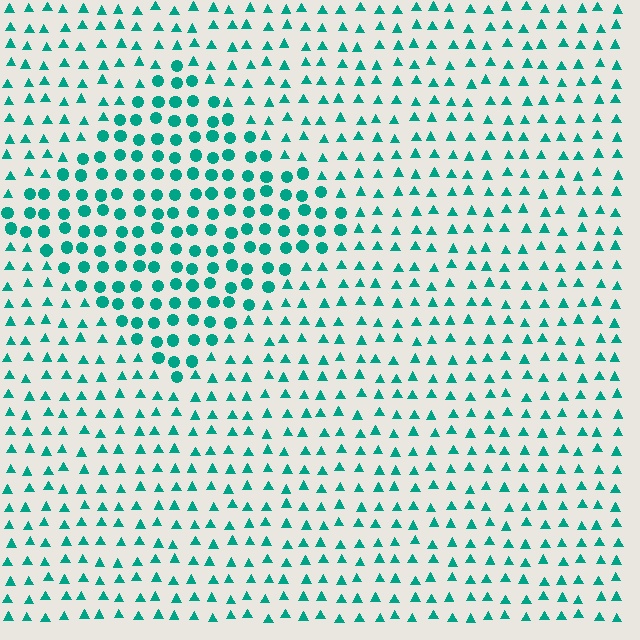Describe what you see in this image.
The image is filled with small teal elements arranged in a uniform grid. A diamond-shaped region contains circles, while the surrounding area contains triangles. The boundary is defined purely by the change in element shape.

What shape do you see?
I see a diamond.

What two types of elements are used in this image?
The image uses circles inside the diamond region and triangles outside it.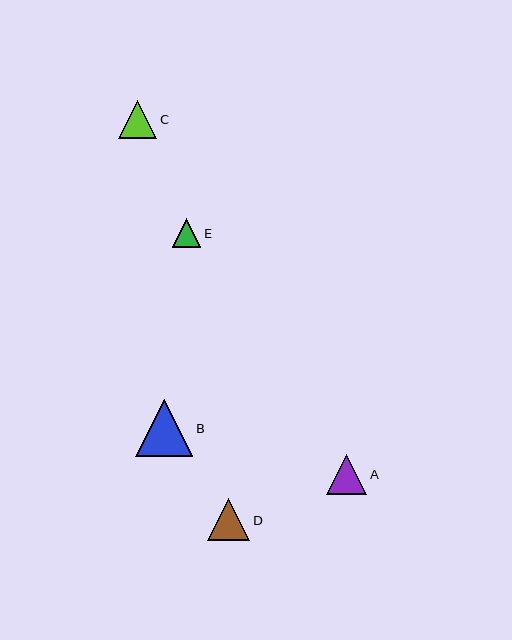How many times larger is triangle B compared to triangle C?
Triangle B is approximately 1.5 times the size of triangle C.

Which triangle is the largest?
Triangle B is the largest with a size of approximately 57 pixels.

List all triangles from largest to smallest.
From largest to smallest: B, D, A, C, E.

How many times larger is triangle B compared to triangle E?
Triangle B is approximately 2.0 times the size of triangle E.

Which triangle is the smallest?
Triangle E is the smallest with a size of approximately 28 pixels.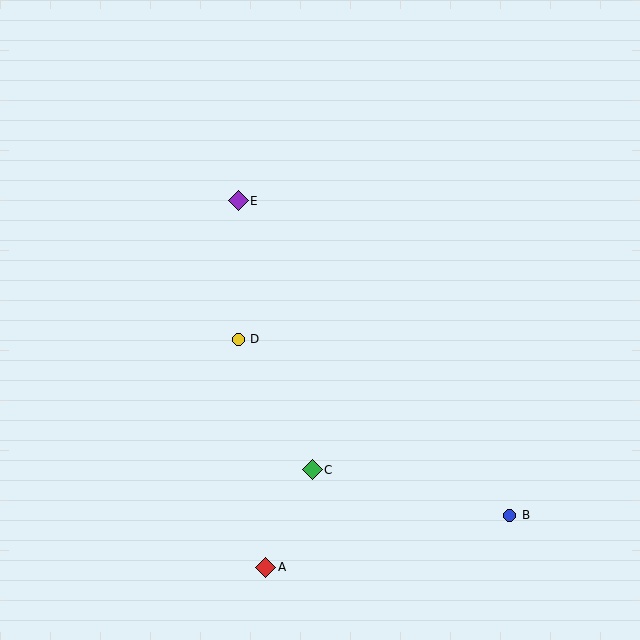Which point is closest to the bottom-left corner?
Point A is closest to the bottom-left corner.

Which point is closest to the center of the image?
Point D at (238, 339) is closest to the center.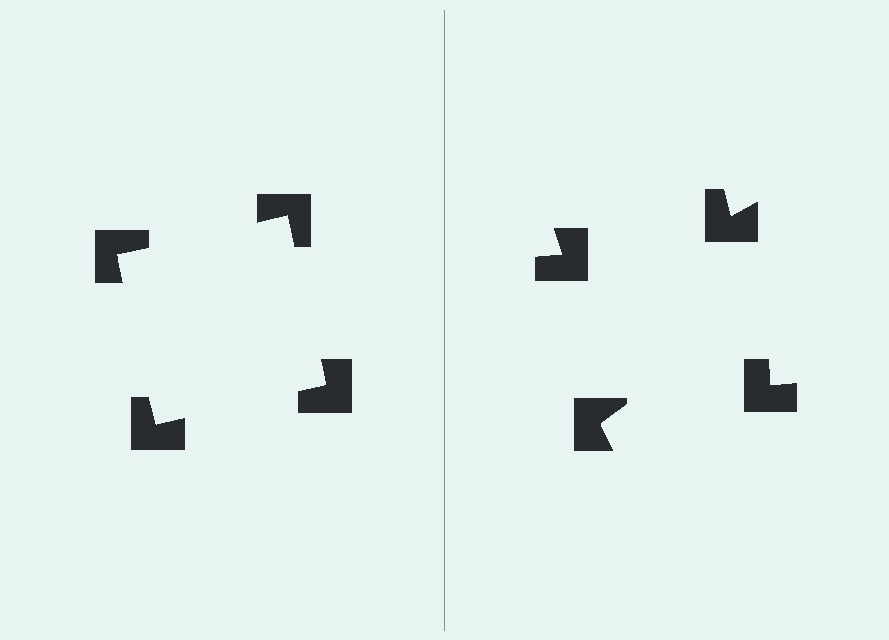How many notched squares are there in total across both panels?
8 — 4 on each side.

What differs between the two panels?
The notched squares are positioned identically on both sides; only the wedge orientations differ. On the left they align to a square; on the right they are misaligned.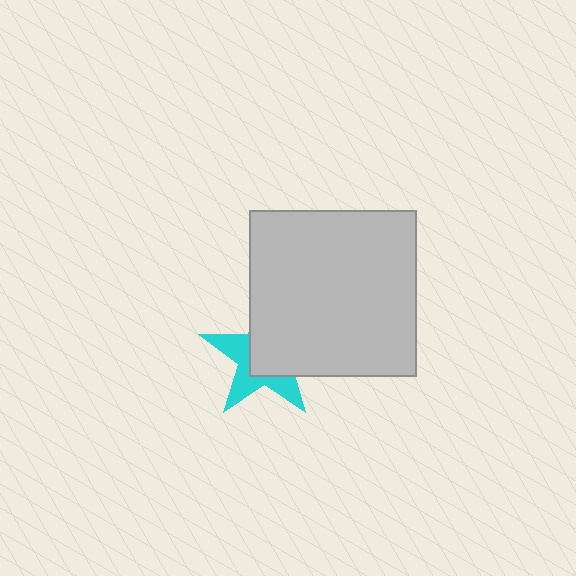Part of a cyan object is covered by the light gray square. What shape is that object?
It is a star.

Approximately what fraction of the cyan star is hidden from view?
Roughly 56% of the cyan star is hidden behind the light gray square.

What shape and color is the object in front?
The object in front is a light gray square.